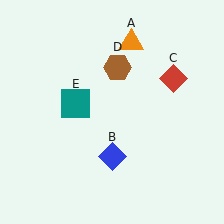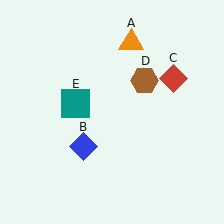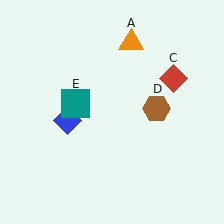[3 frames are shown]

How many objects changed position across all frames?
2 objects changed position: blue diamond (object B), brown hexagon (object D).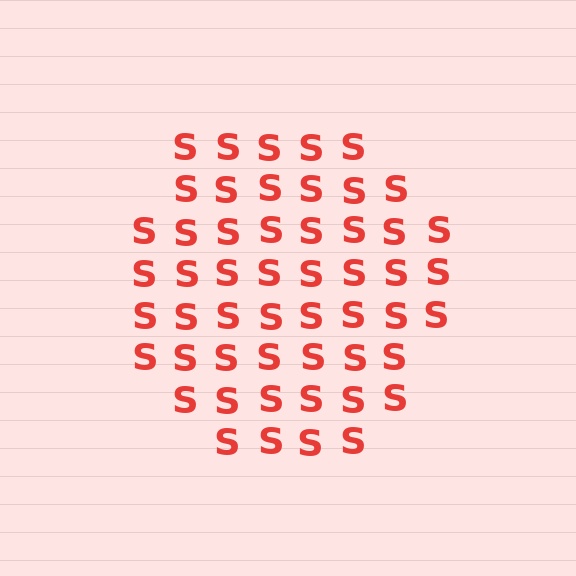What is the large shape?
The large shape is a hexagon.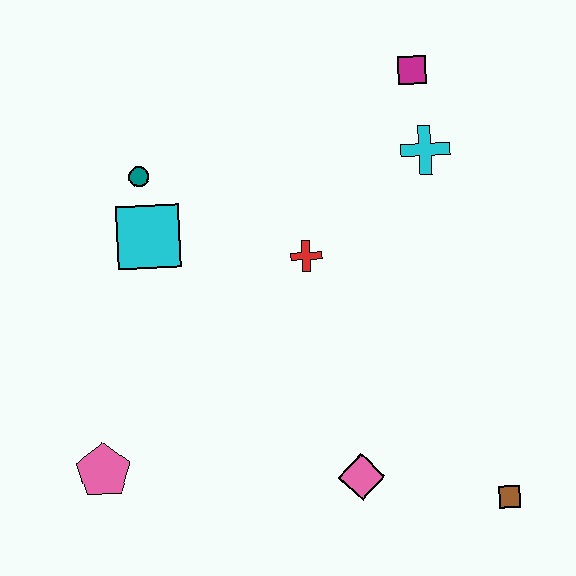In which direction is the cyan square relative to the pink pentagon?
The cyan square is above the pink pentagon.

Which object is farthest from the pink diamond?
The magenta square is farthest from the pink diamond.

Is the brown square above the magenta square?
No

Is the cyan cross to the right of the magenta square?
Yes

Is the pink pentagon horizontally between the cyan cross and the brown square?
No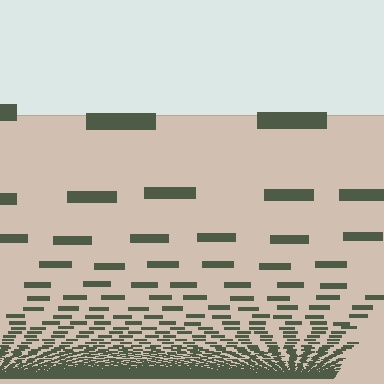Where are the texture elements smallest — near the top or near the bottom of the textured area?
Near the bottom.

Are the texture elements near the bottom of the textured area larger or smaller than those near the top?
Smaller. The gradient is inverted — elements near the bottom are smaller and denser.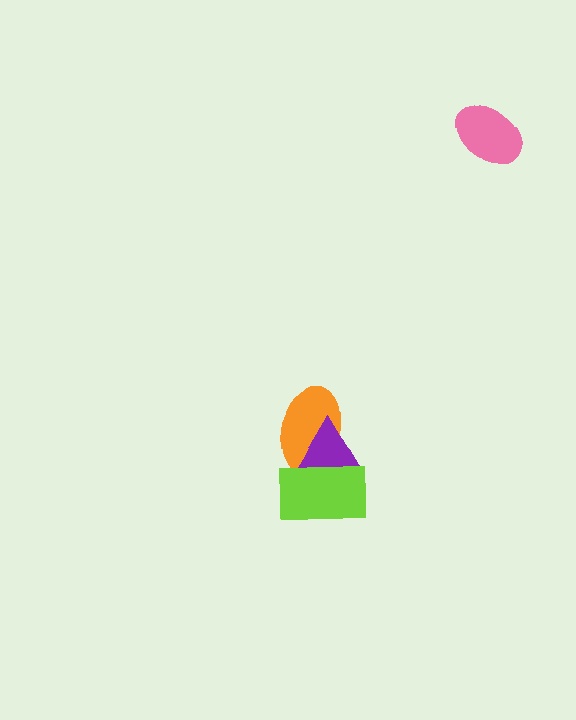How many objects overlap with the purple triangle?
2 objects overlap with the purple triangle.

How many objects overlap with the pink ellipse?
0 objects overlap with the pink ellipse.